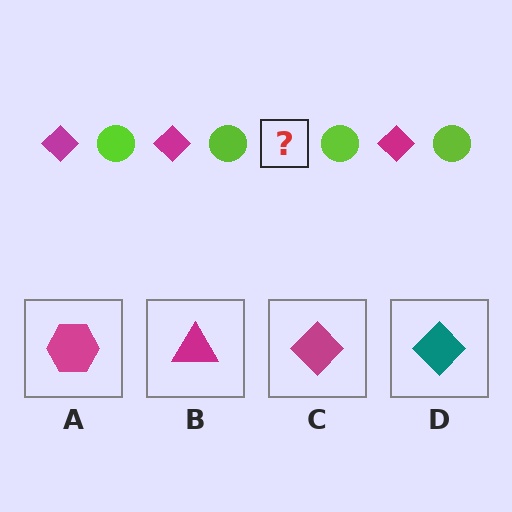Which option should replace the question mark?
Option C.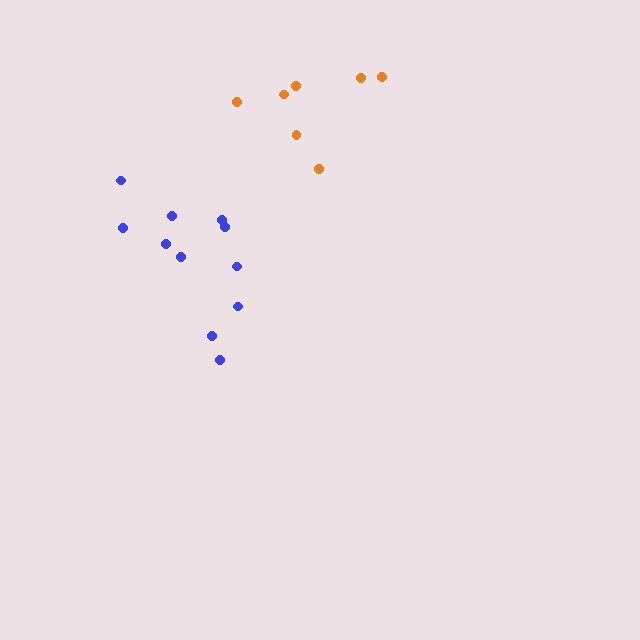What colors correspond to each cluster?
The clusters are colored: orange, blue.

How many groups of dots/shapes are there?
There are 2 groups.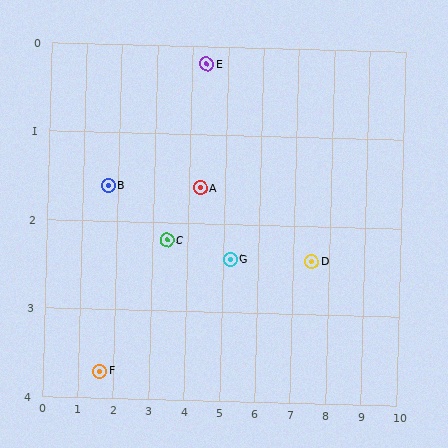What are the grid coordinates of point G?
Point G is at approximately (5.2, 2.4).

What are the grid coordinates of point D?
Point D is at approximately (7.5, 2.4).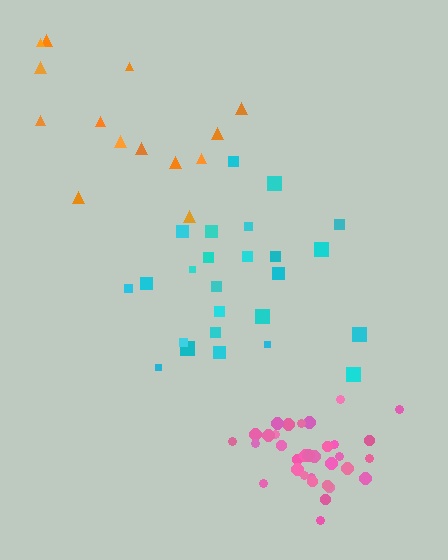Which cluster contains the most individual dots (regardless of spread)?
Pink (33).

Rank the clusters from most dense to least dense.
pink, cyan, orange.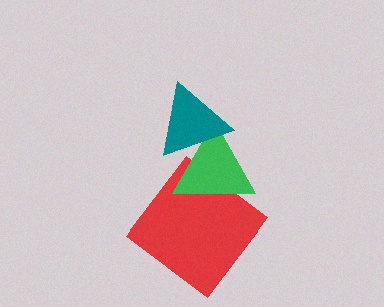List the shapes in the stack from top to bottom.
From top to bottom: the teal triangle, the green triangle, the red diamond.